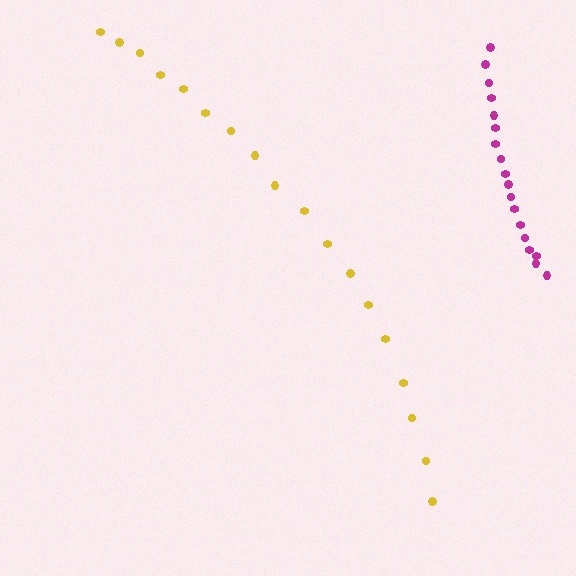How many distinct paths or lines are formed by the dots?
There are 2 distinct paths.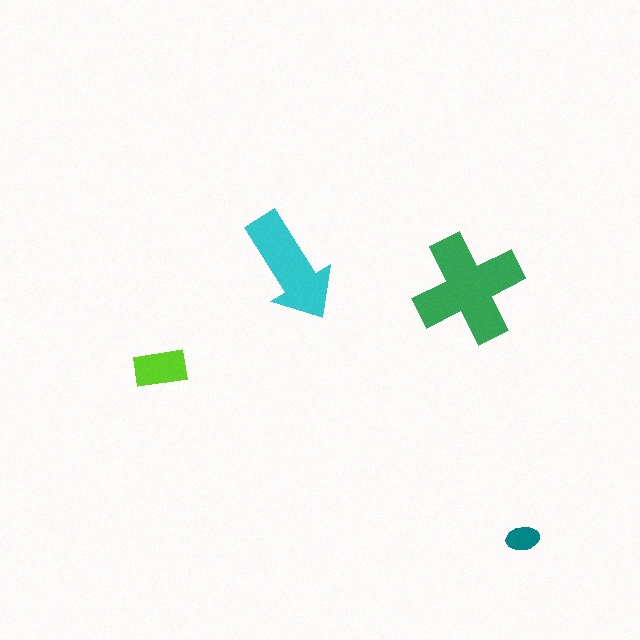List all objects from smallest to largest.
The teal ellipse, the lime rectangle, the cyan arrow, the green cross.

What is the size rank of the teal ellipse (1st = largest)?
4th.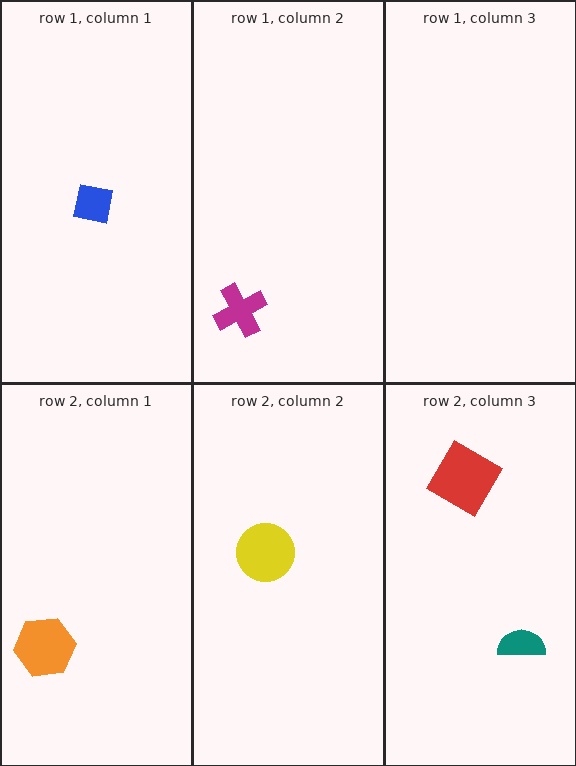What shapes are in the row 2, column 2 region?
The yellow circle.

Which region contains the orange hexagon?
The row 2, column 1 region.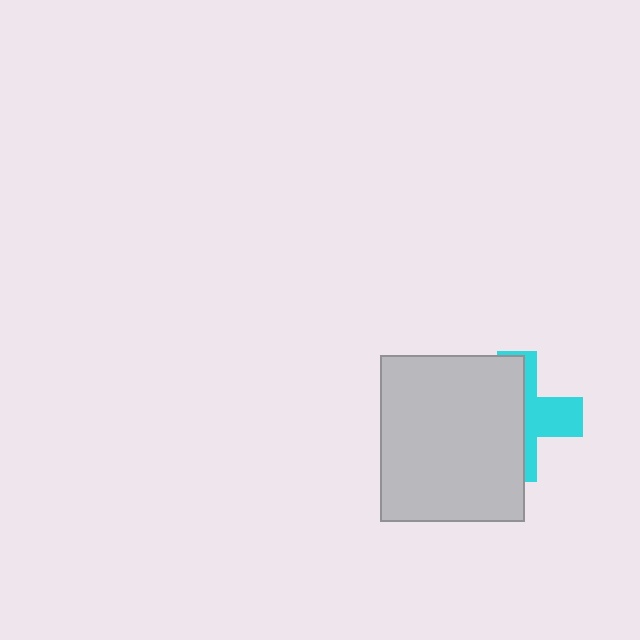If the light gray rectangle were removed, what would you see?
You would see the complete cyan cross.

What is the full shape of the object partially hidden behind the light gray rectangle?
The partially hidden object is a cyan cross.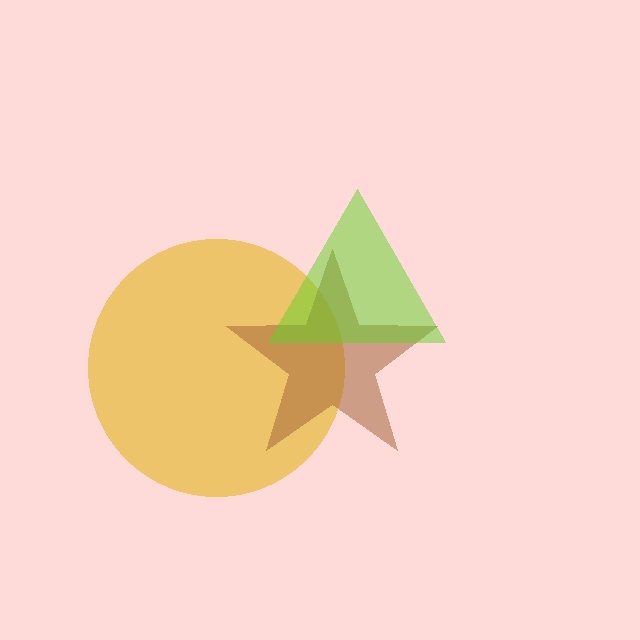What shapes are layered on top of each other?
The layered shapes are: a yellow circle, a brown star, a lime triangle.